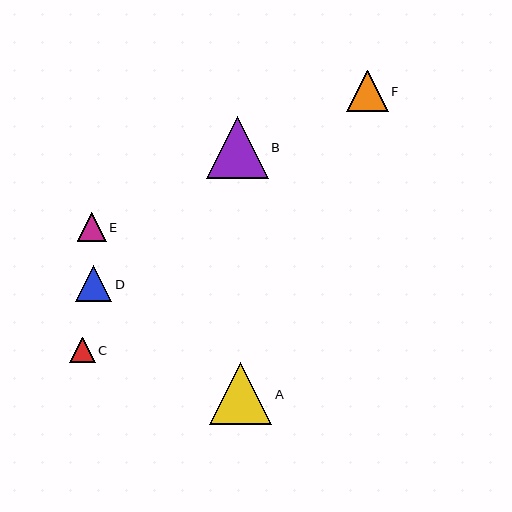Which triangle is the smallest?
Triangle C is the smallest with a size of approximately 25 pixels.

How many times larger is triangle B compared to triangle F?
Triangle B is approximately 1.5 times the size of triangle F.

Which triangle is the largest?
Triangle A is the largest with a size of approximately 62 pixels.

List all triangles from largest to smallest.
From largest to smallest: A, B, F, D, E, C.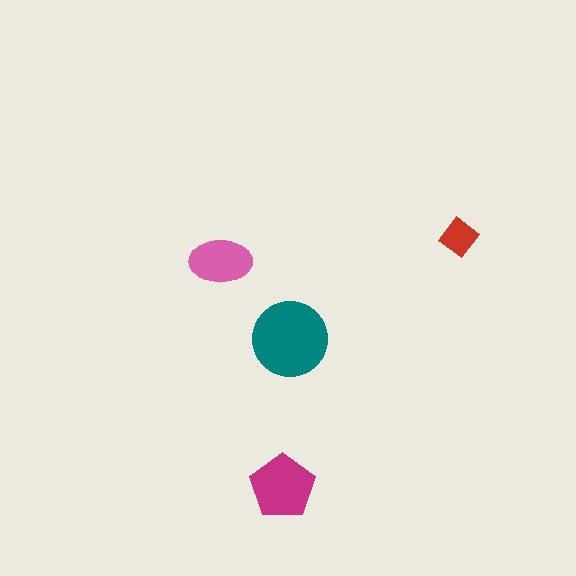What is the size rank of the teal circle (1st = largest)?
1st.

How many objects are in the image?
There are 4 objects in the image.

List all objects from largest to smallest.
The teal circle, the magenta pentagon, the pink ellipse, the red diamond.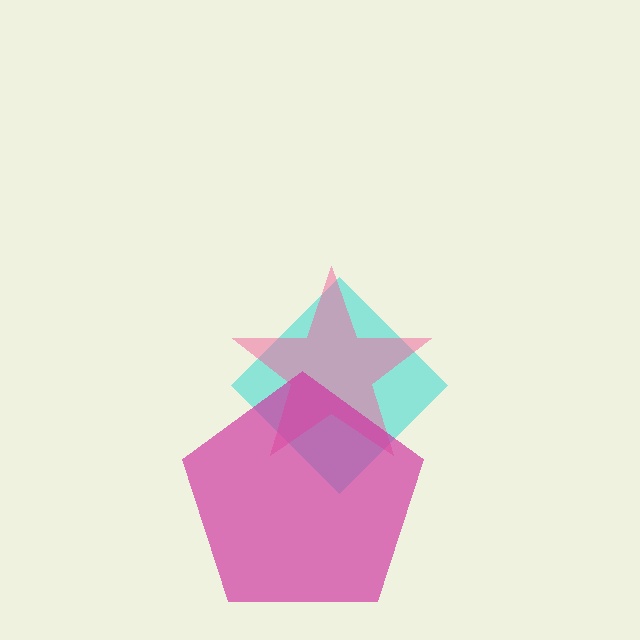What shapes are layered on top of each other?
The layered shapes are: a cyan diamond, a pink star, a magenta pentagon.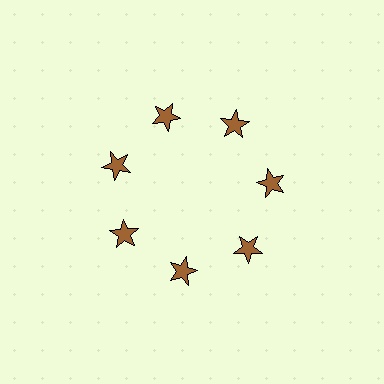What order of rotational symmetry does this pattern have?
This pattern has 7-fold rotational symmetry.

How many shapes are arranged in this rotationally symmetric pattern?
There are 7 shapes, arranged in 7 groups of 1.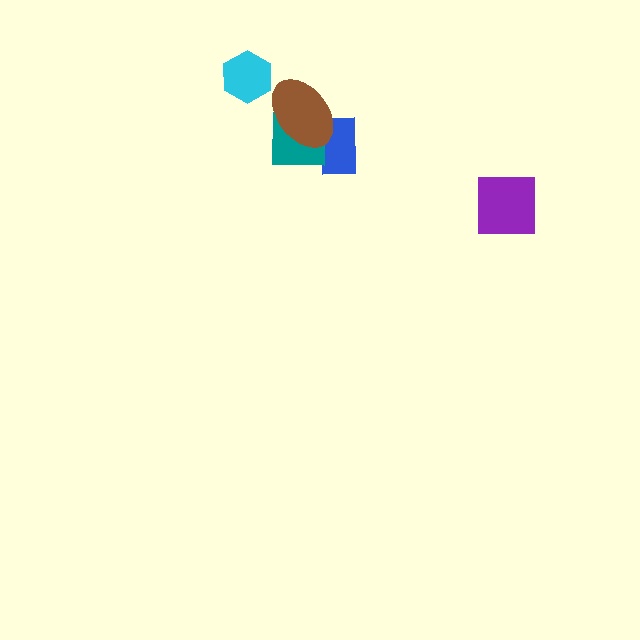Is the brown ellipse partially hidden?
No, no other shape covers it.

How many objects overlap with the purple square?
0 objects overlap with the purple square.